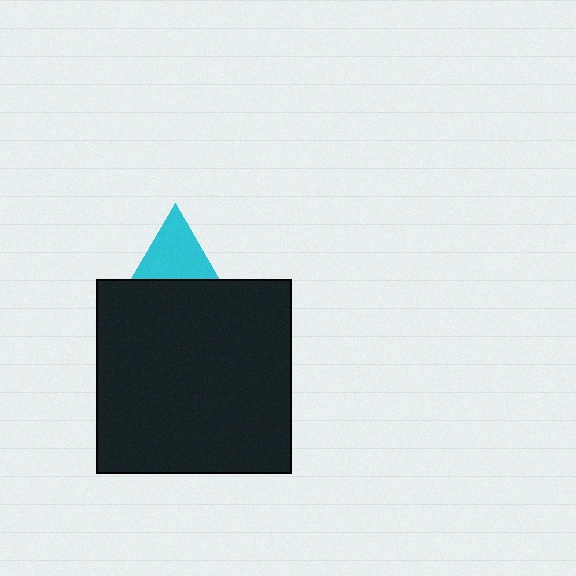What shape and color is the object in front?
The object in front is a black square.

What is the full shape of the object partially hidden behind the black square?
The partially hidden object is a cyan triangle.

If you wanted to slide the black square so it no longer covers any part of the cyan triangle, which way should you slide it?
Slide it down — that is the most direct way to separate the two shapes.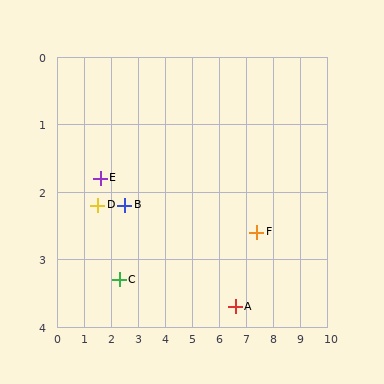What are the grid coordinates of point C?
Point C is at approximately (2.3, 3.3).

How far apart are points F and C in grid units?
Points F and C are about 5.1 grid units apart.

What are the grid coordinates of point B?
Point B is at approximately (2.5, 2.2).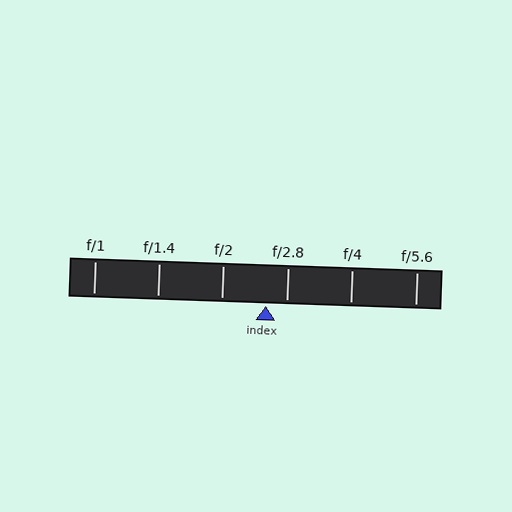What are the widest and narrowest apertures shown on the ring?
The widest aperture shown is f/1 and the narrowest is f/5.6.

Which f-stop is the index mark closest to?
The index mark is closest to f/2.8.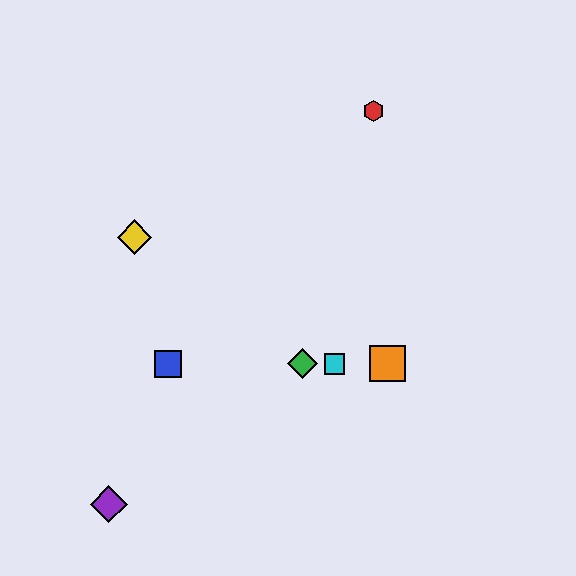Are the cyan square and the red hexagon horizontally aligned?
No, the cyan square is at y≈364 and the red hexagon is at y≈111.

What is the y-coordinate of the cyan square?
The cyan square is at y≈364.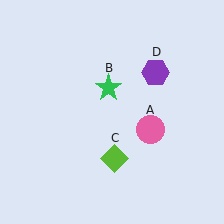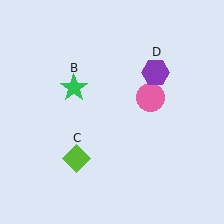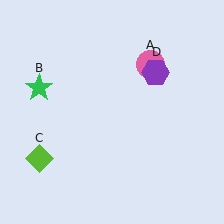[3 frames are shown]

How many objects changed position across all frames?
3 objects changed position: pink circle (object A), green star (object B), lime diamond (object C).